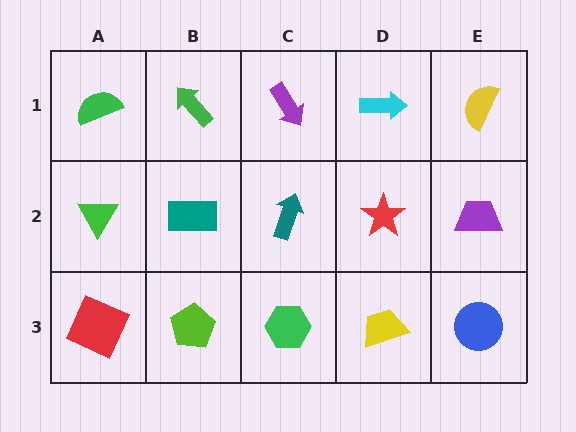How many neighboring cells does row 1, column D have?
3.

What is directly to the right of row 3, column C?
A yellow trapezoid.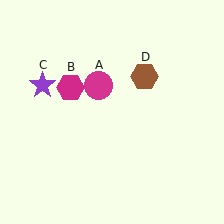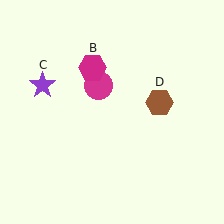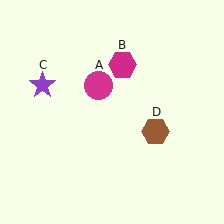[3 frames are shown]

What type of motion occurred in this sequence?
The magenta hexagon (object B), brown hexagon (object D) rotated clockwise around the center of the scene.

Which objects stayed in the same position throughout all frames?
Magenta circle (object A) and purple star (object C) remained stationary.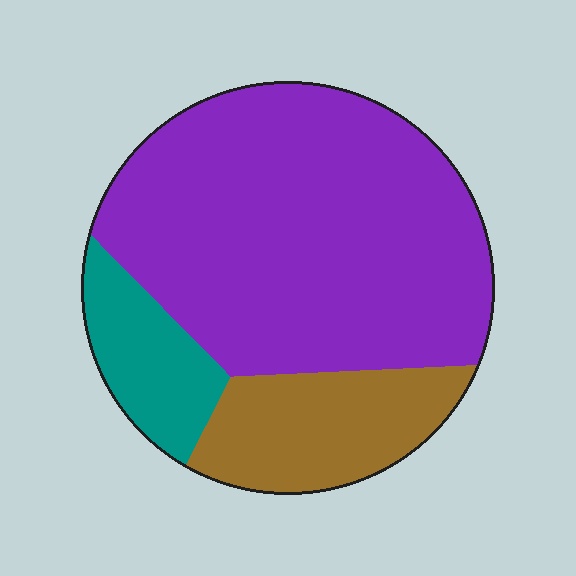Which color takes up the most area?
Purple, at roughly 65%.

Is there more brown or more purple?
Purple.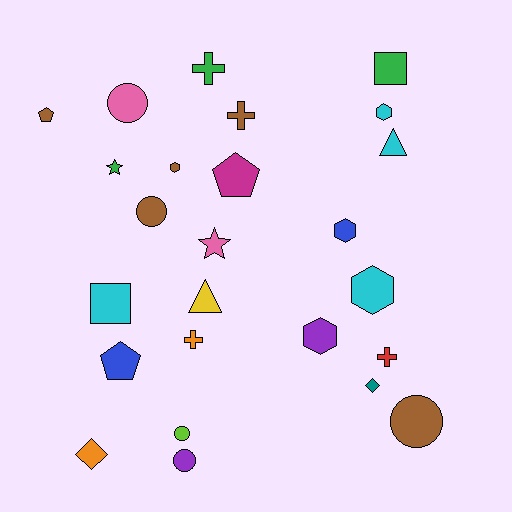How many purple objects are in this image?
There are 2 purple objects.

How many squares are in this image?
There are 2 squares.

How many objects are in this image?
There are 25 objects.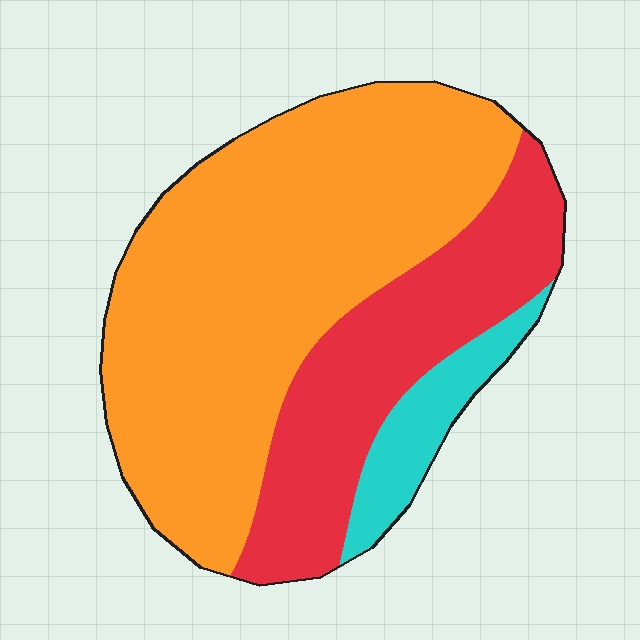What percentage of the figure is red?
Red covers 29% of the figure.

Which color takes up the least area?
Cyan, at roughly 10%.